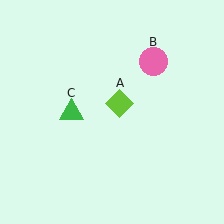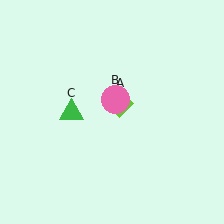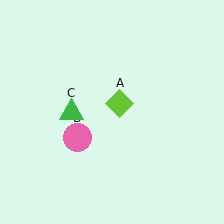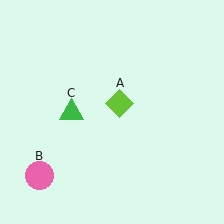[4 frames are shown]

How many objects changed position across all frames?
1 object changed position: pink circle (object B).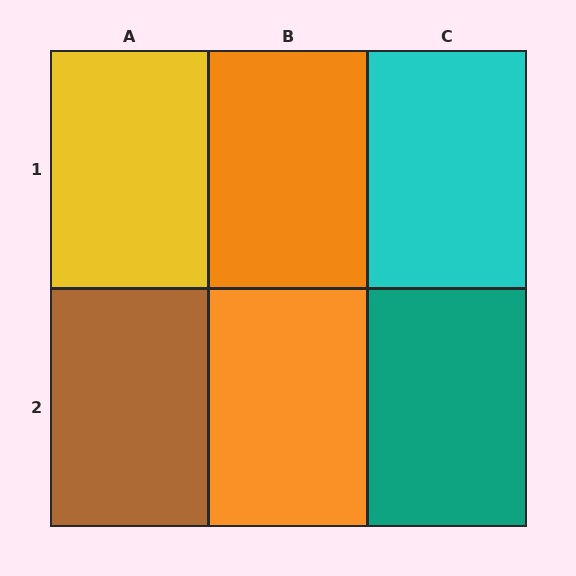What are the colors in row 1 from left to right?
Yellow, orange, cyan.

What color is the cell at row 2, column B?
Orange.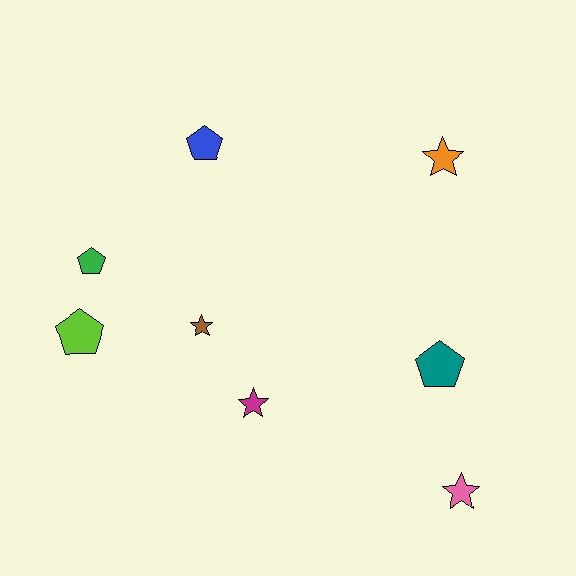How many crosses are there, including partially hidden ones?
There are no crosses.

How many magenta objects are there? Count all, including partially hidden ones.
There is 1 magenta object.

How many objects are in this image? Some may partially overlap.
There are 8 objects.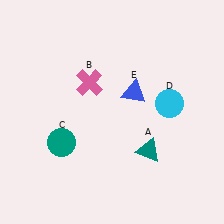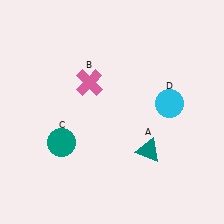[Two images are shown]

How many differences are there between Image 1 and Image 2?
There is 1 difference between the two images.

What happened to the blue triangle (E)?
The blue triangle (E) was removed in Image 2. It was in the top-right area of Image 1.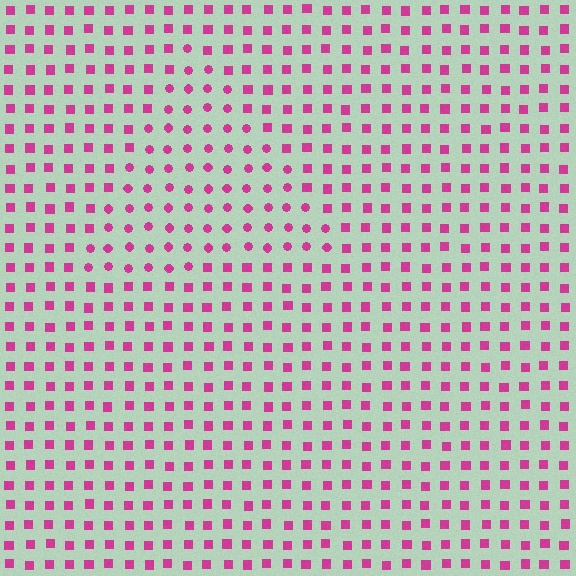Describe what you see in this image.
The image is filled with small magenta elements arranged in a uniform grid. A triangle-shaped region contains circles, while the surrounding area contains squares. The boundary is defined purely by the change in element shape.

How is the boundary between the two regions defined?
The boundary is defined by a change in element shape: circles inside vs. squares outside. All elements share the same color and spacing.